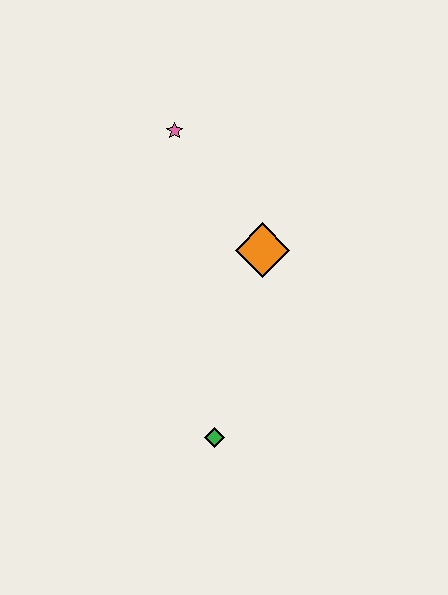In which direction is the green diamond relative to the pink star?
The green diamond is below the pink star.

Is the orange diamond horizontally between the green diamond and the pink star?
No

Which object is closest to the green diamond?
The orange diamond is closest to the green diamond.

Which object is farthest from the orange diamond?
The green diamond is farthest from the orange diamond.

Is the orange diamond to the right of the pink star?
Yes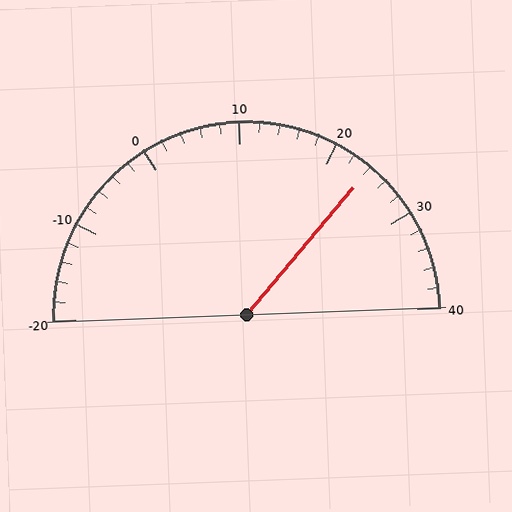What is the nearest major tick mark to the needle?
The nearest major tick mark is 20.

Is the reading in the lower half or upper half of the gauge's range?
The reading is in the upper half of the range (-20 to 40).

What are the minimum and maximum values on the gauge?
The gauge ranges from -20 to 40.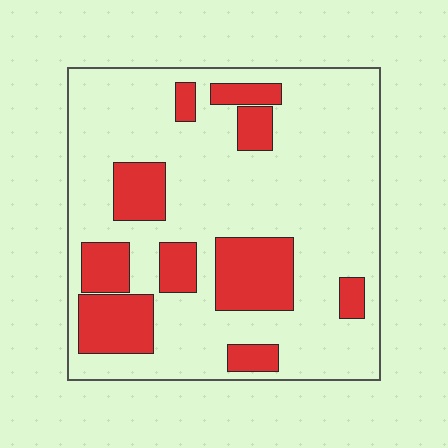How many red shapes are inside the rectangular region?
10.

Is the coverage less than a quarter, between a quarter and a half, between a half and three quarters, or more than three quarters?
Less than a quarter.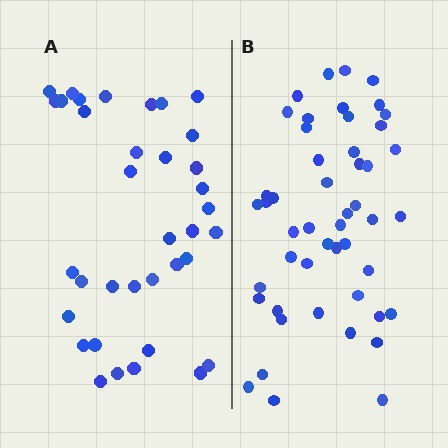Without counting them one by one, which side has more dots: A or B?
Region B (the right region) has more dots.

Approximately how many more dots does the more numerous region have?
Region B has approximately 15 more dots than region A.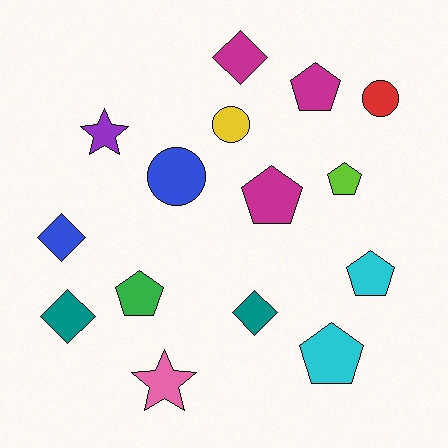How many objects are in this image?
There are 15 objects.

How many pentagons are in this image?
There are 6 pentagons.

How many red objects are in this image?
There is 1 red object.